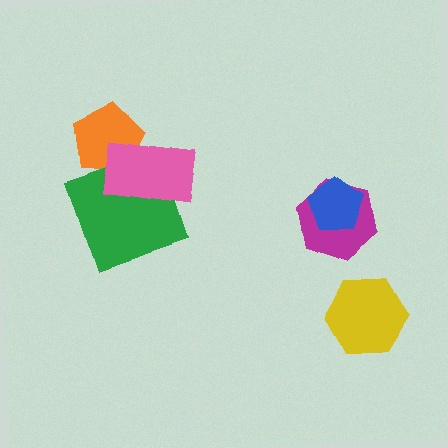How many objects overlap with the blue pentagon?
1 object overlaps with the blue pentagon.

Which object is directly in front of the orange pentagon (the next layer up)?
The green square is directly in front of the orange pentagon.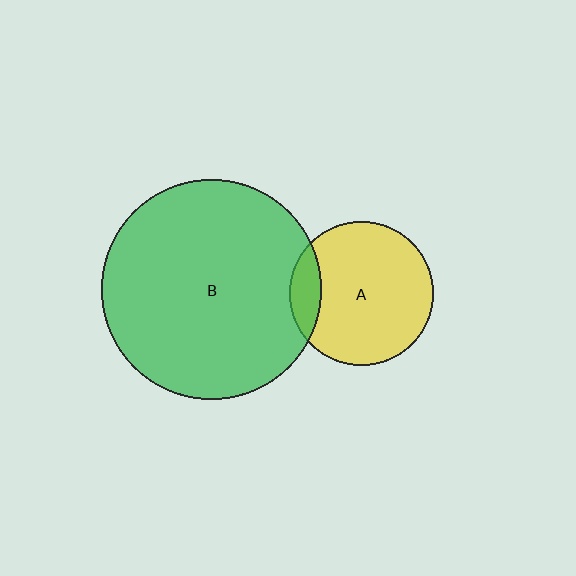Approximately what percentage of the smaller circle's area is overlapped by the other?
Approximately 15%.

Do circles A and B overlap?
Yes.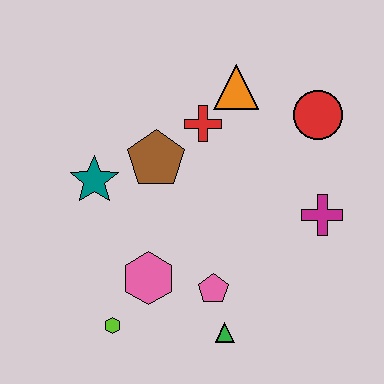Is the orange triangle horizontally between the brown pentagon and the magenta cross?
Yes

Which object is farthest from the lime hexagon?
The red circle is farthest from the lime hexagon.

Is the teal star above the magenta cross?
Yes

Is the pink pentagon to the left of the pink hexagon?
No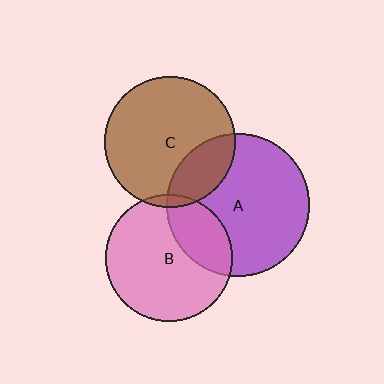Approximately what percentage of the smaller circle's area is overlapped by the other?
Approximately 25%.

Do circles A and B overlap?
Yes.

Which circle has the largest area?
Circle A (purple).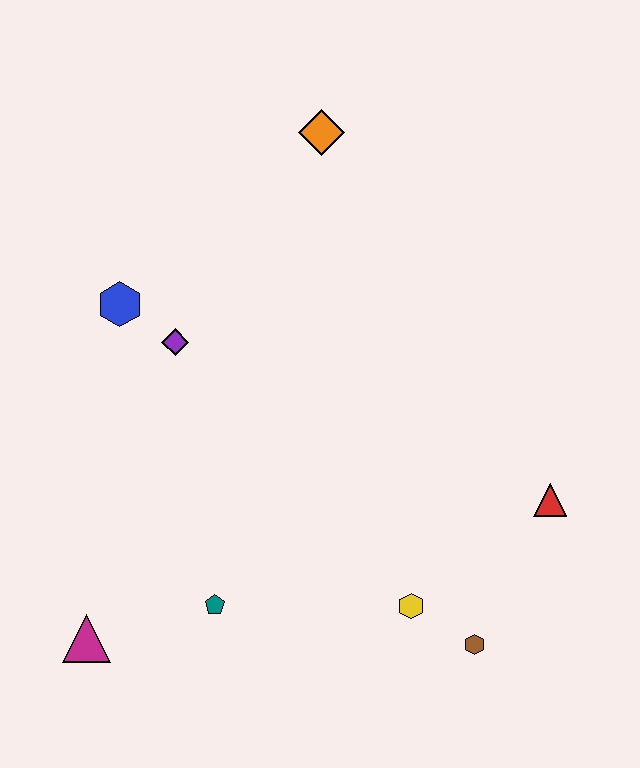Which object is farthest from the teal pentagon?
The orange diamond is farthest from the teal pentagon.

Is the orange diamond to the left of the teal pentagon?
No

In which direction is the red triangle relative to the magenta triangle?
The red triangle is to the right of the magenta triangle.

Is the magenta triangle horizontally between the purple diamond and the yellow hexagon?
No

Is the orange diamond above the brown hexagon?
Yes